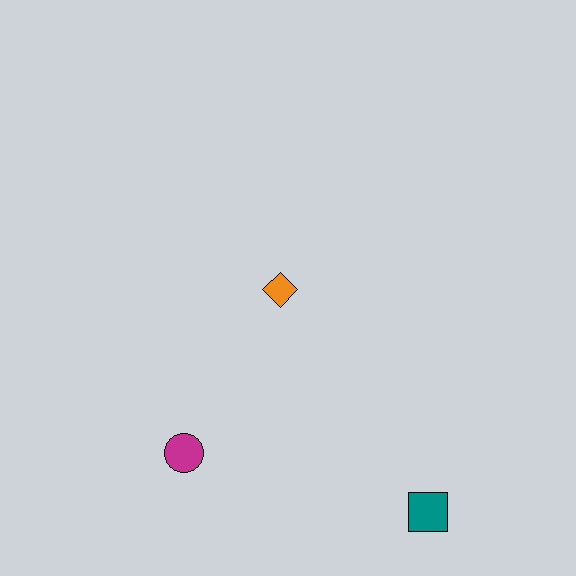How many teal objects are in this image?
There is 1 teal object.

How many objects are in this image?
There are 3 objects.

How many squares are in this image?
There is 1 square.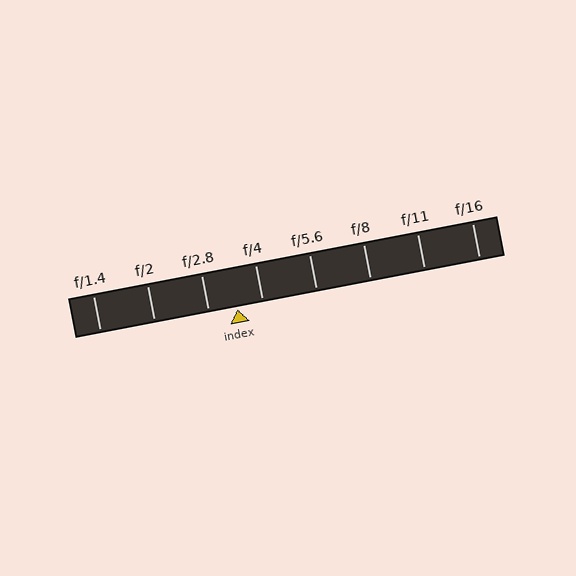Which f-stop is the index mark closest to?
The index mark is closest to f/4.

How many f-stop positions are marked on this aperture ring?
There are 8 f-stop positions marked.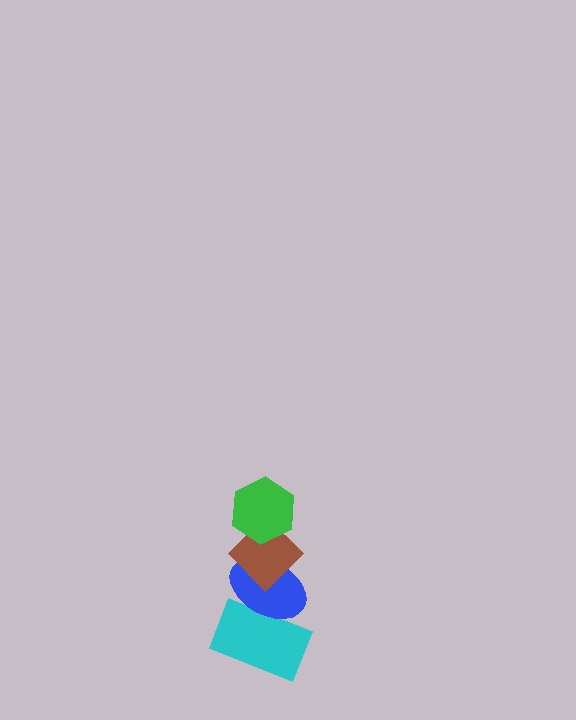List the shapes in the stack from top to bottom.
From top to bottom: the green hexagon, the brown diamond, the blue ellipse, the cyan rectangle.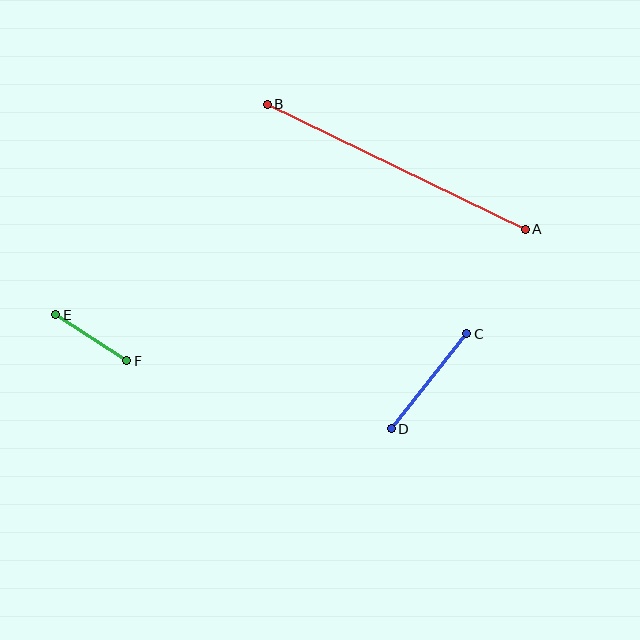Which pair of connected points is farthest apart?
Points A and B are farthest apart.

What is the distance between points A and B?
The distance is approximately 287 pixels.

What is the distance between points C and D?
The distance is approximately 121 pixels.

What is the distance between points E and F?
The distance is approximately 85 pixels.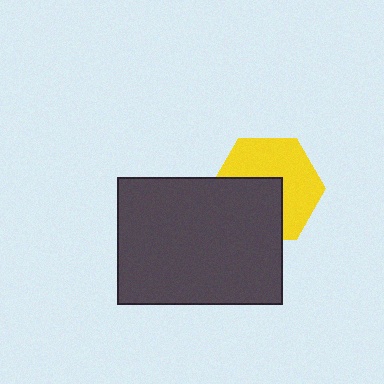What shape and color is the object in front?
The object in front is a dark gray rectangle.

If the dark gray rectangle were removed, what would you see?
You would see the complete yellow hexagon.